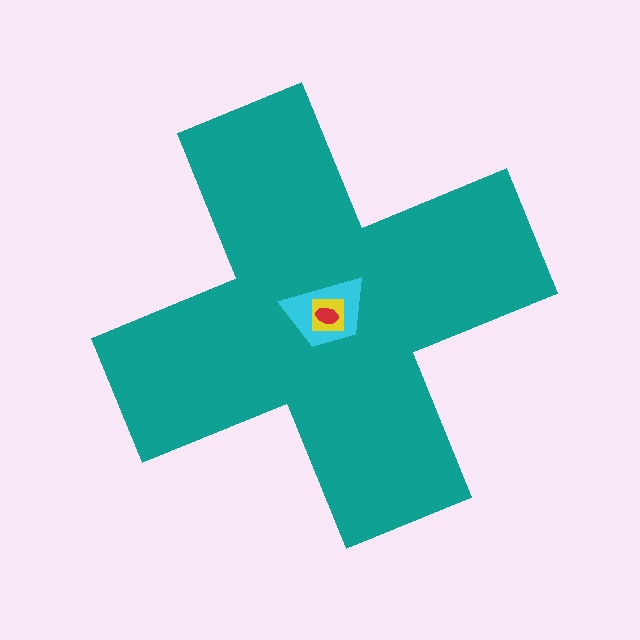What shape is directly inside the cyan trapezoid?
The yellow square.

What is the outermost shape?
The teal cross.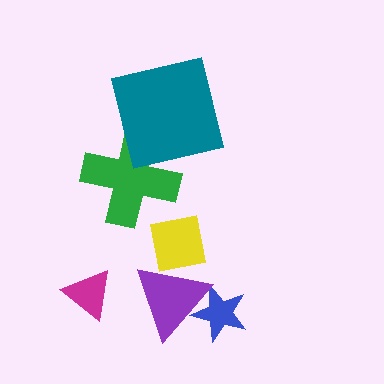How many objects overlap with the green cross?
1 object overlaps with the green cross.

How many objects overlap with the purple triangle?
2 objects overlap with the purple triangle.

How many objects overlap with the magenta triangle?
0 objects overlap with the magenta triangle.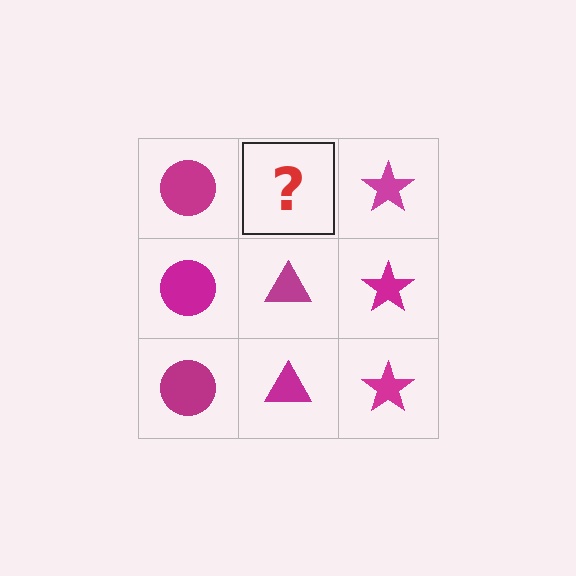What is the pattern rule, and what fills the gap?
The rule is that each column has a consistent shape. The gap should be filled with a magenta triangle.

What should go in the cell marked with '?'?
The missing cell should contain a magenta triangle.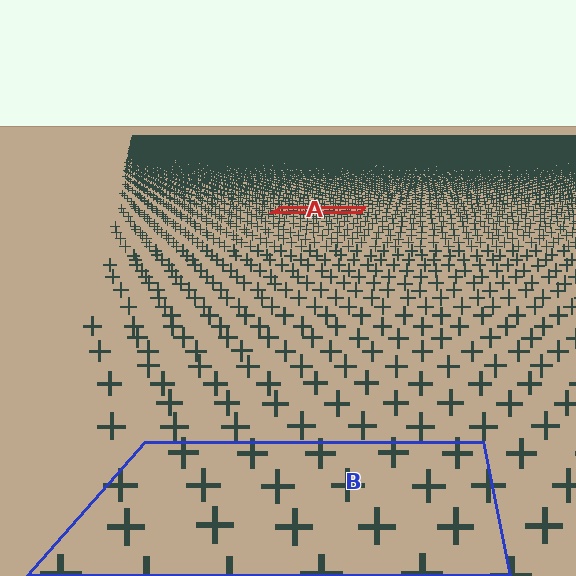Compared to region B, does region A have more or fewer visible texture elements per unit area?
Region A has more texture elements per unit area — they are packed more densely because it is farther away.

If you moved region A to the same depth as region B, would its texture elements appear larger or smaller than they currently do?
They would appear larger. At a closer depth, the same texture elements are projected at a bigger on-screen size.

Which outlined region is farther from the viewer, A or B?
Region A is farther from the viewer — the texture elements inside it appear smaller and more densely packed.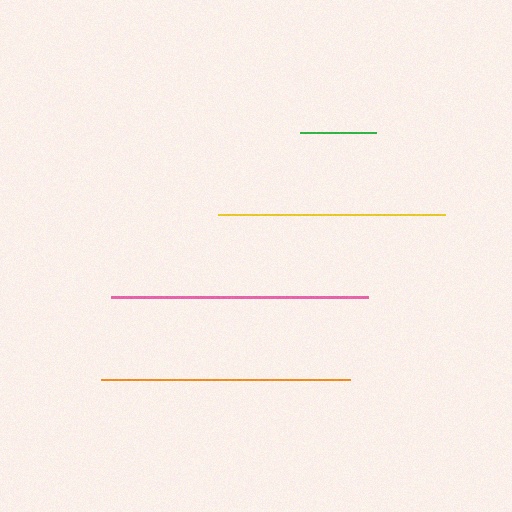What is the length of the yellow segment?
The yellow segment is approximately 227 pixels long.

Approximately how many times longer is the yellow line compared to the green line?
The yellow line is approximately 3.0 times the length of the green line.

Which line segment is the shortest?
The green line is the shortest at approximately 75 pixels.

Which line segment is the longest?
The pink line is the longest at approximately 257 pixels.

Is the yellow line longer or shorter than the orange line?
The orange line is longer than the yellow line.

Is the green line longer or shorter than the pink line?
The pink line is longer than the green line.